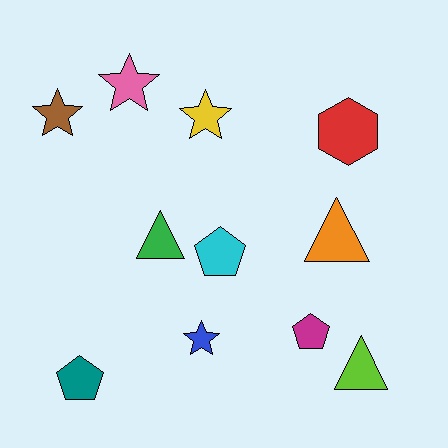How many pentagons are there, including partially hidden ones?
There are 3 pentagons.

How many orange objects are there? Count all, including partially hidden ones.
There is 1 orange object.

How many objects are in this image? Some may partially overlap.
There are 11 objects.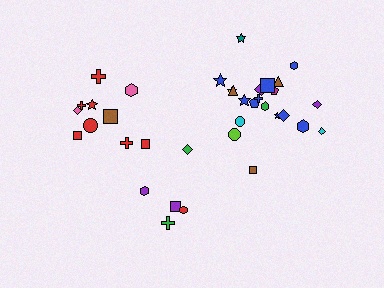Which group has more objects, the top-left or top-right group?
The top-right group.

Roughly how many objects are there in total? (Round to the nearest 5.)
Roughly 35 objects in total.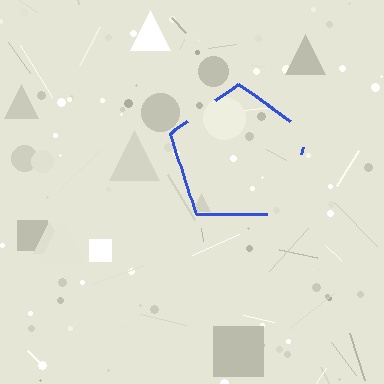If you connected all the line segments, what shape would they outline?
They would outline a pentagon.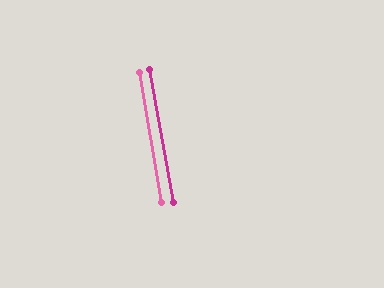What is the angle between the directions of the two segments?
Approximately 1 degree.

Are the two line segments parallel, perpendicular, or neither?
Parallel — their directions differ by only 0.6°.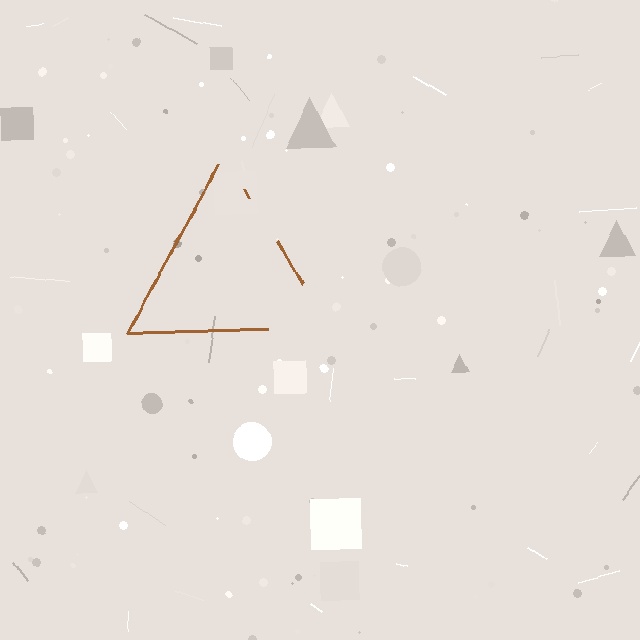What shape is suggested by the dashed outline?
The dashed outline suggests a triangle.